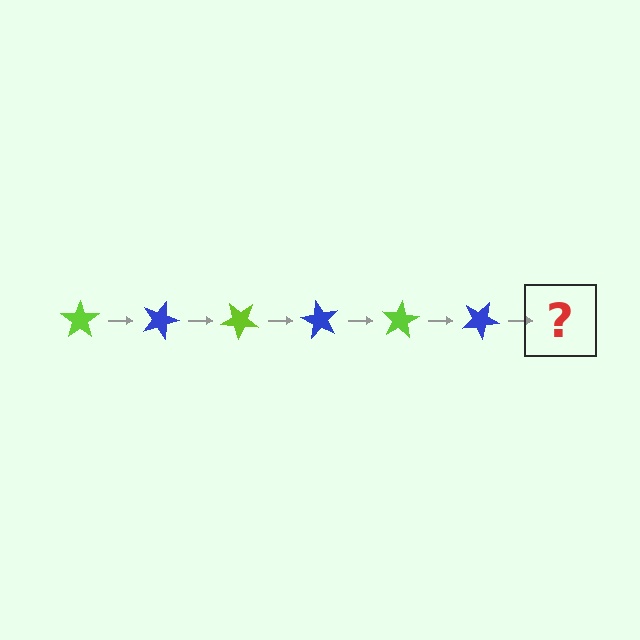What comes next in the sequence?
The next element should be a lime star, rotated 120 degrees from the start.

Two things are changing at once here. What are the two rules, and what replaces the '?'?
The two rules are that it rotates 20 degrees each step and the color cycles through lime and blue. The '?' should be a lime star, rotated 120 degrees from the start.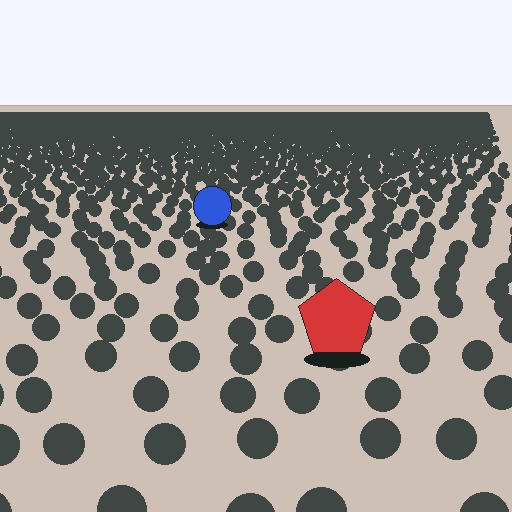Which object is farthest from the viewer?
The blue circle is farthest from the viewer. It appears smaller and the ground texture around it is denser.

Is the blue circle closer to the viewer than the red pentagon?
No. The red pentagon is closer — you can tell from the texture gradient: the ground texture is coarser near it.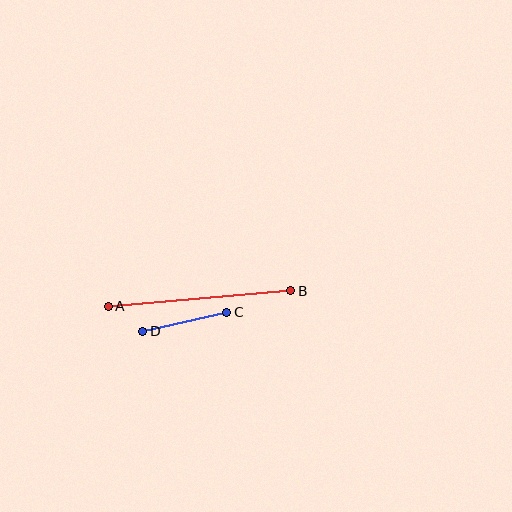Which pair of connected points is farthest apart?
Points A and B are farthest apart.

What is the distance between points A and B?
The distance is approximately 183 pixels.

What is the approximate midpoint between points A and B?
The midpoint is at approximately (199, 299) pixels.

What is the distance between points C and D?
The distance is approximately 86 pixels.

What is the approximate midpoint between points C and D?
The midpoint is at approximately (185, 322) pixels.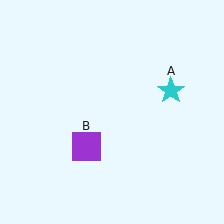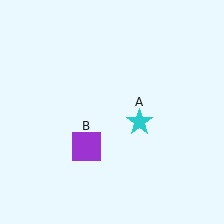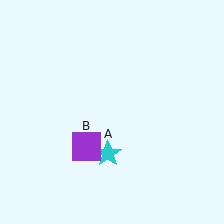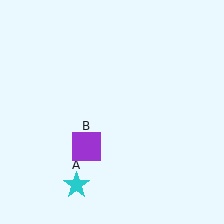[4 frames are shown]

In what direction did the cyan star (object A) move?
The cyan star (object A) moved down and to the left.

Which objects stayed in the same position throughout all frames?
Purple square (object B) remained stationary.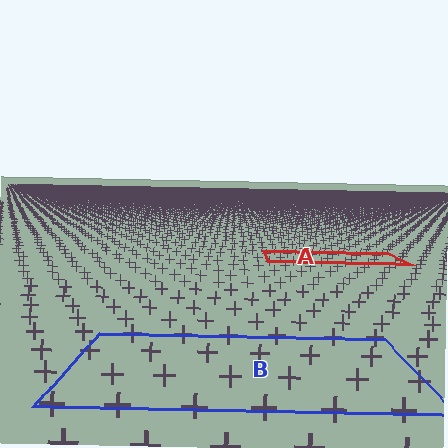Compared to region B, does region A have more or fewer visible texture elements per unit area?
Region A has more texture elements per unit area — they are packed more densely because it is farther away.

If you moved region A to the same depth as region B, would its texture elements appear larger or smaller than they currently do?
They would appear larger. At a closer depth, the same texture elements are projected at a bigger on-screen size.